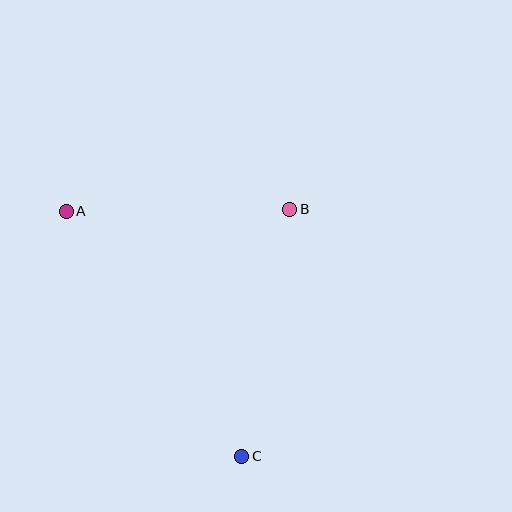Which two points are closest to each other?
Points A and B are closest to each other.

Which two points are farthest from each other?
Points A and C are farthest from each other.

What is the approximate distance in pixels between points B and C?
The distance between B and C is approximately 252 pixels.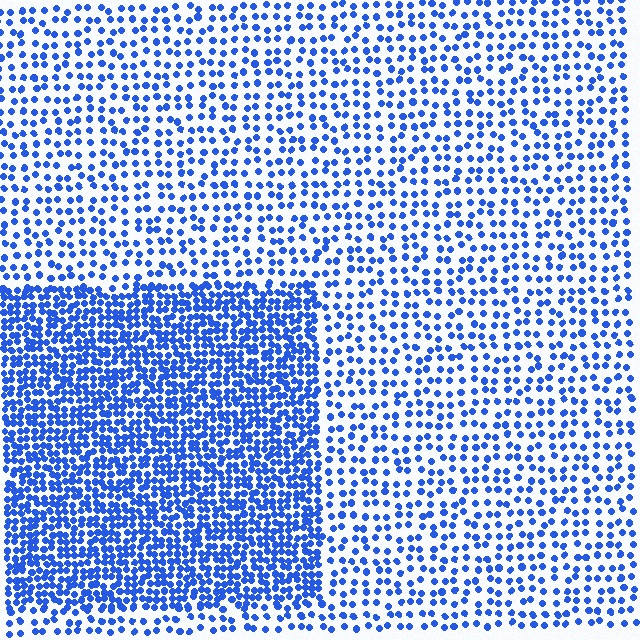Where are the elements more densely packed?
The elements are more densely packed inside the rectangle boundary.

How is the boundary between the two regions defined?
The boundary is defined by a change in element density (approximately 2.3x ratio). All elements are the same color, size, and shape.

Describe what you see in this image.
The image contains small blue elements arranged at two different densities. A rectangle-shaped region is visible where the elements are more densely packed than the surrounding area.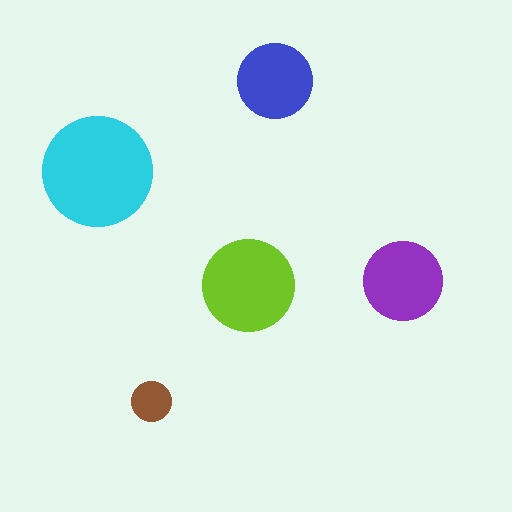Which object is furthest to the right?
The purple circle is rightmost.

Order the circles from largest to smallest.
the cyan one, the lime one, the purple one, the blue one, the brown one.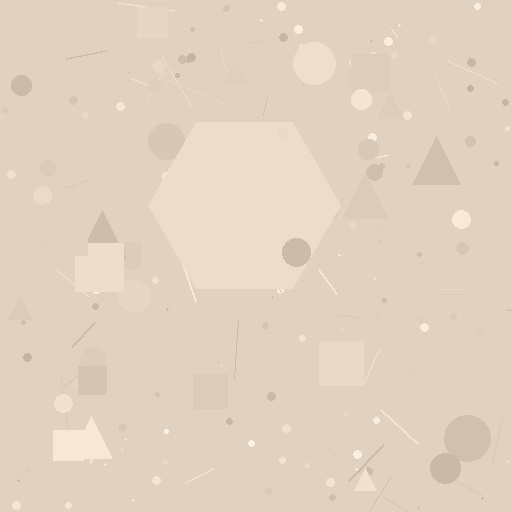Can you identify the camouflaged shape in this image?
The camouflaged shape is a hexagon.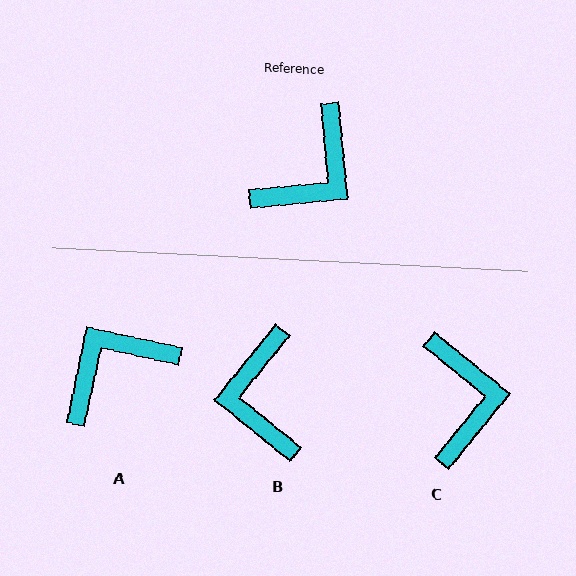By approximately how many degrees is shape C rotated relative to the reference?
Approximately 46 degrees counter-clockwise.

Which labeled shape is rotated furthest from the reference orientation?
A, about 163 degrees away.